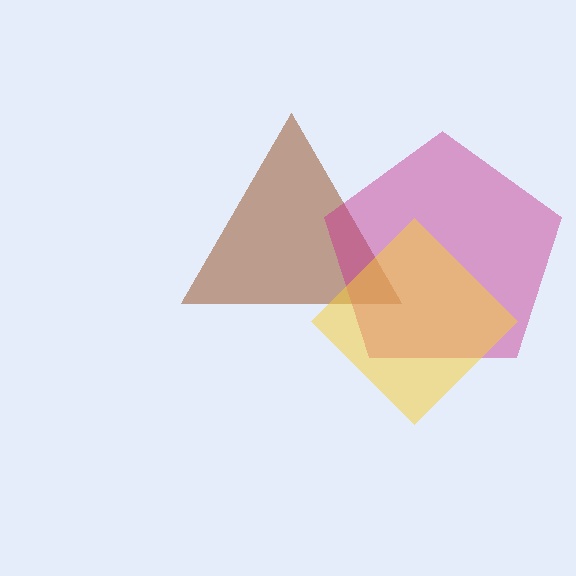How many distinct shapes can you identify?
There are 3 distinct shapes: a brown triangle, a magenta pentagon, a yellow diamond.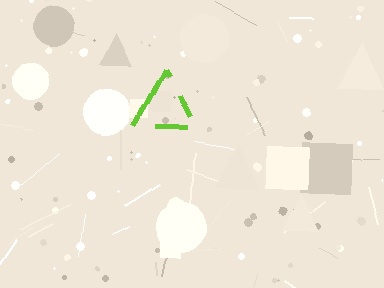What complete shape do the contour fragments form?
The contour fragments form a triangle.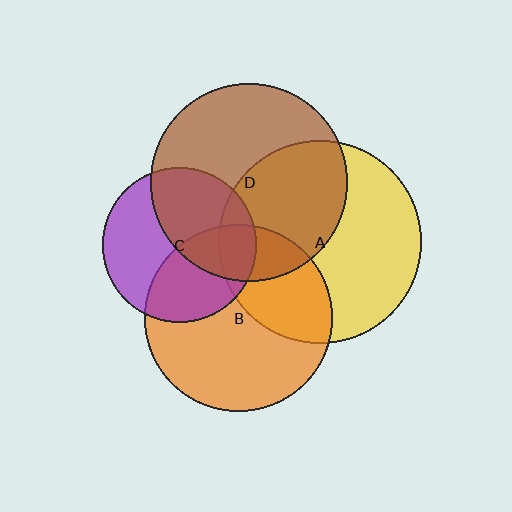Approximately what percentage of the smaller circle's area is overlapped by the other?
Approximately 45%.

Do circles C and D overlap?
Yes.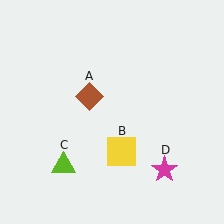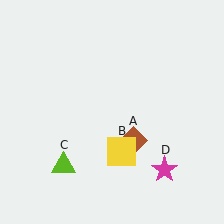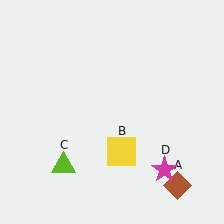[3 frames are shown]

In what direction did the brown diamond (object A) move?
The brown diamond (object A) moved down and to the right.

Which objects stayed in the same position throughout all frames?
Yellow square (object B) and lime triangle (object C) and magenta star (object D) remained stationary.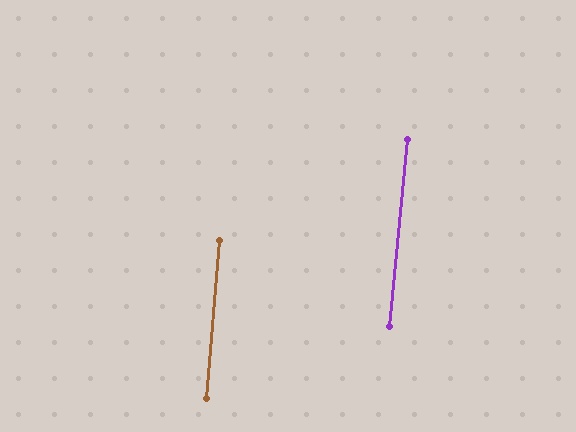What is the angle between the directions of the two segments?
Approximately 1 degree.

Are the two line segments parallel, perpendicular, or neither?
Parallel — their directions differ by only 0.8°.